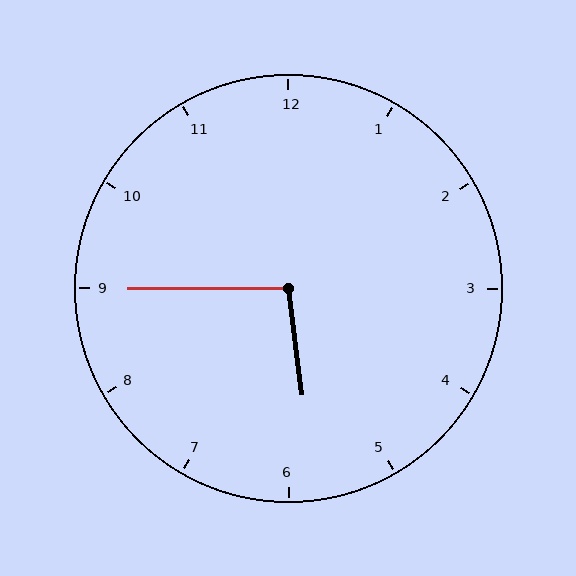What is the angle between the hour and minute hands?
Approximately 98 degrees.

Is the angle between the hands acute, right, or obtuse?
It is obtuse.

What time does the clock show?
5:45.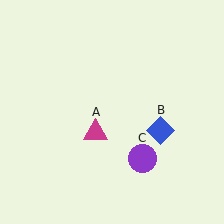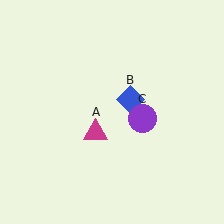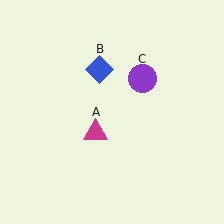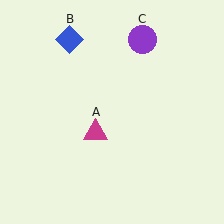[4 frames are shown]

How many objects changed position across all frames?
2 objects changed position: blue diamond (object B), purple circle (object C).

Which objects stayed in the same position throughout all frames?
Magenta triangle (object A) remained stationary.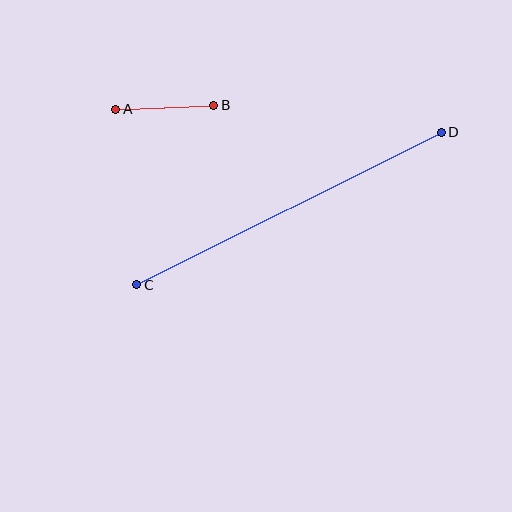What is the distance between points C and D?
The distance is approximately 341 pixels.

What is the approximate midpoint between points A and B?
The midpoint is at approximately (165, 107) pixels.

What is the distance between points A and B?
The distance is approximately 98 pixels.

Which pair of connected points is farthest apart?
Points C and D are farthest apart.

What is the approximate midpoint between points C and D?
The midpoint is at approximately (289, 208) pixels.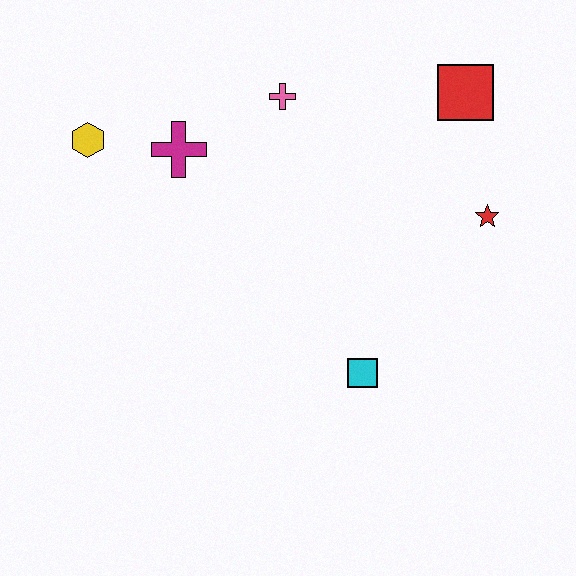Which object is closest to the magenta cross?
The yellow hexagon is closest to the magenta cross.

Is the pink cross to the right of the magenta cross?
Yes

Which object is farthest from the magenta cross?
The red star is farthest from the magenta cross.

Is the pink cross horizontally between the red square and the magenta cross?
Yes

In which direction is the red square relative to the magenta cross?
The red square is to the right of the magenta cross.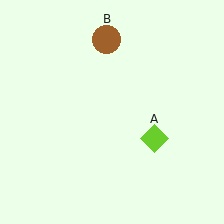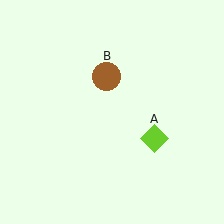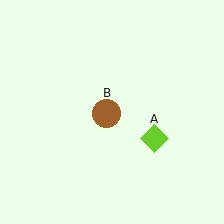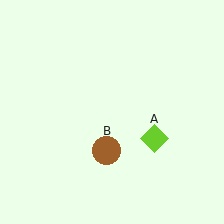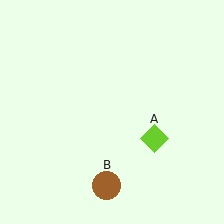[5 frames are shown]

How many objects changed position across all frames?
1 object changed position: brown circle (object B).